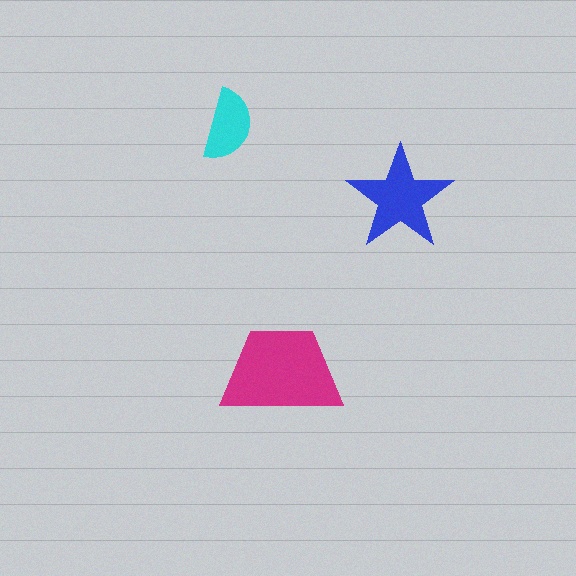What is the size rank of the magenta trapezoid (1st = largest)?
1st.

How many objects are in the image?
There are 3 objects in the image.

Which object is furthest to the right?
The blue star is rightmost.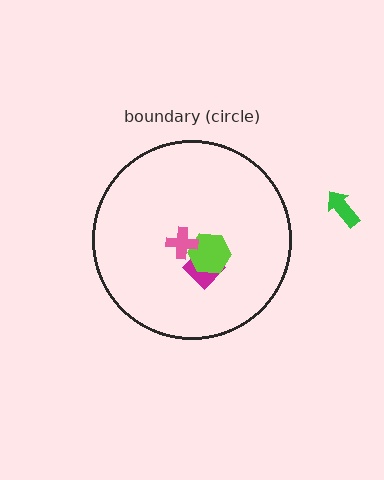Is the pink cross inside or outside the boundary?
Inside.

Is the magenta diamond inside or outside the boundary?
Inside.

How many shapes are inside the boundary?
3 inside, 1 outside.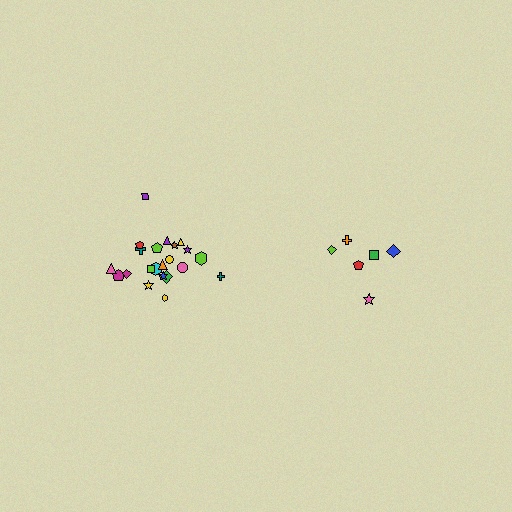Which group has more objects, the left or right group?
The left group.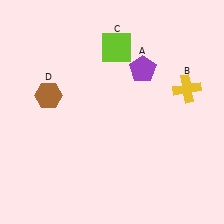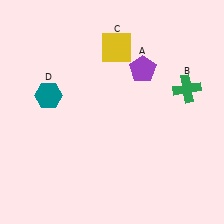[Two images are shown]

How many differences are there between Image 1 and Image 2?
There are 3 differences between the two images.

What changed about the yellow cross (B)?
In Image 1, B is yellow. In Image 2, it changed to green.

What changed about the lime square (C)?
In Image 1, C is lime. In Image 2, it changed to yellow.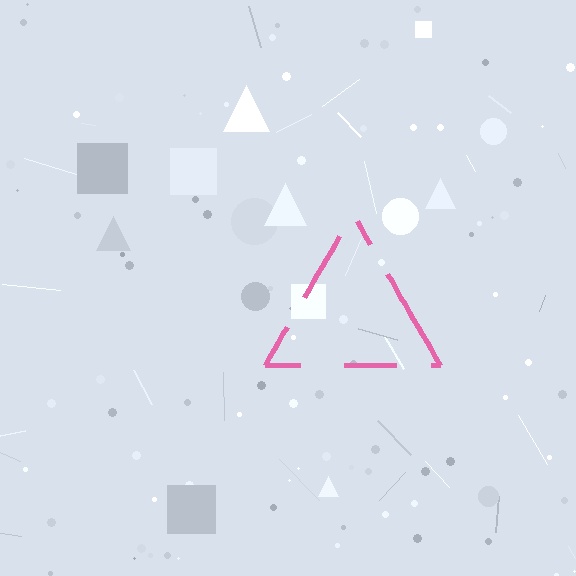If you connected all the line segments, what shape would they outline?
They would outline a triangle.